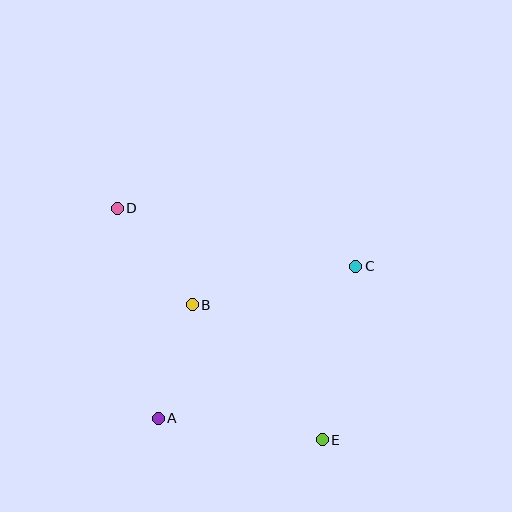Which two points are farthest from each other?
Points D and E are farthest from each other.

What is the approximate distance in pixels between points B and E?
The distance between B and E is approximately 188 pixels.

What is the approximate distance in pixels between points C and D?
The distance between C and D is approximately 245 pixels.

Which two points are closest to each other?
Points A and B are closest to each other.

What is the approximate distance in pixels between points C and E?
The distance between C and E is approximately 177 pixels.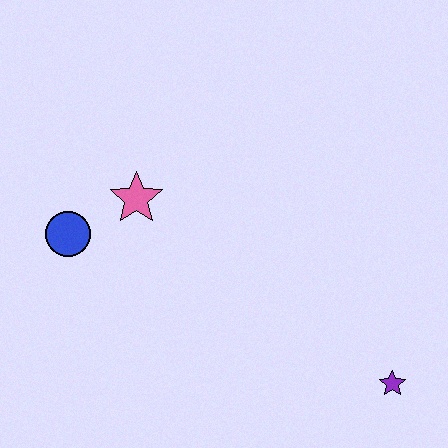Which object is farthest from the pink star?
The purple star is farthest from the pink star.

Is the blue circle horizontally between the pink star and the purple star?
No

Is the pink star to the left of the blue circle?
No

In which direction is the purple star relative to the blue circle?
The purple star is to the right of the blue circle.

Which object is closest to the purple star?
The pink star is closest to the purple star.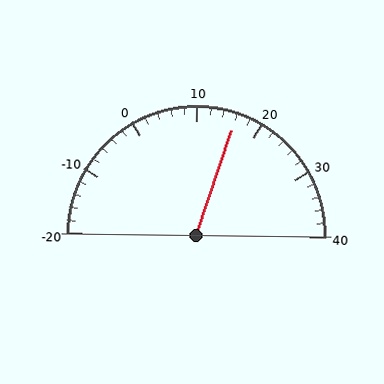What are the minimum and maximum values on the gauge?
The gauge ranges from -20 to 40.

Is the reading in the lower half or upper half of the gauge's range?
The reading is in the upper half of the range (-20 to 40).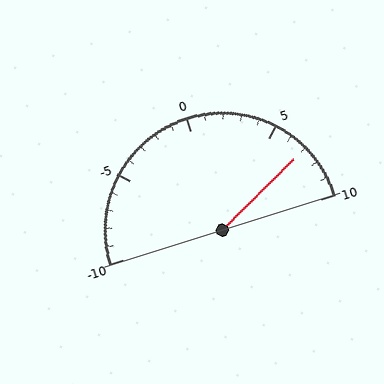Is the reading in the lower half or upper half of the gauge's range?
The reading is in the upper half of the range (-10 to 10).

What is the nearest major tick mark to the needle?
The nearest major tick mark is 5.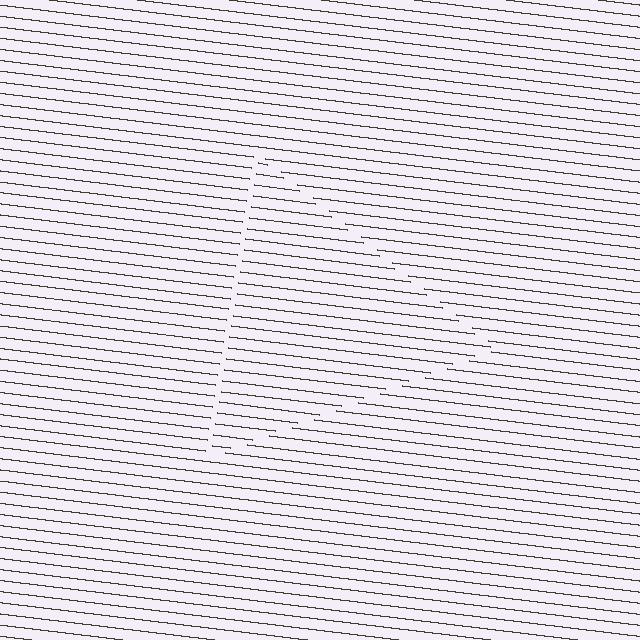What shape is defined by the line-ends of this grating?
An illusory triangle. The interior of the shape contains the same grating, shifted by half a period — the contour is defined by the phase discontinuity where line-ends from the inner and outer gratings abut.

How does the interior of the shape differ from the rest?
The interior of the shape contains the same grating, shifted by half a period — the contour is defined by the phase discontinuity where line-ends from the inner and outer gratings abut.